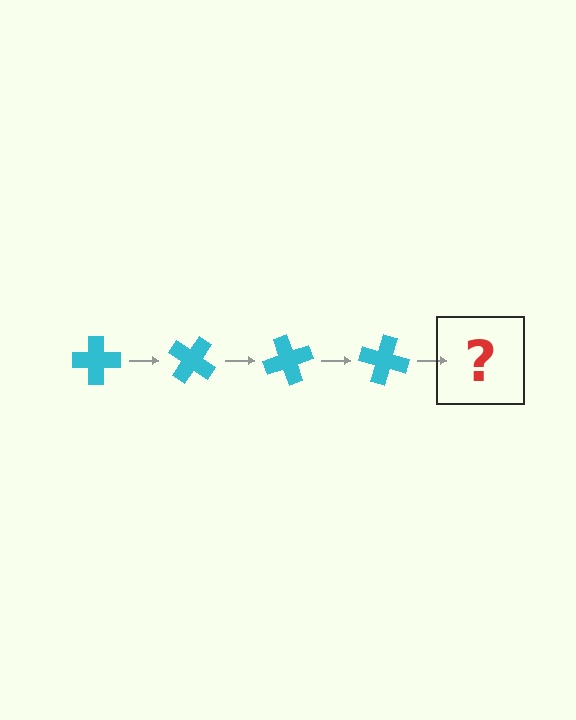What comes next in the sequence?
The next element should be a cyan cross rotated 140 degrees.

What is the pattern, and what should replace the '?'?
The pattern is that the cross rotates 35 degrees each step. The '?' should be a cyan cross rotated 140 degrees.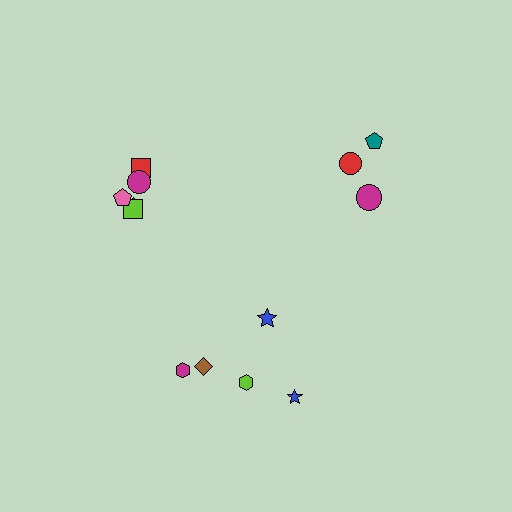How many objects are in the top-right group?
There are 3 objects.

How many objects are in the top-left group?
There are 5 objects.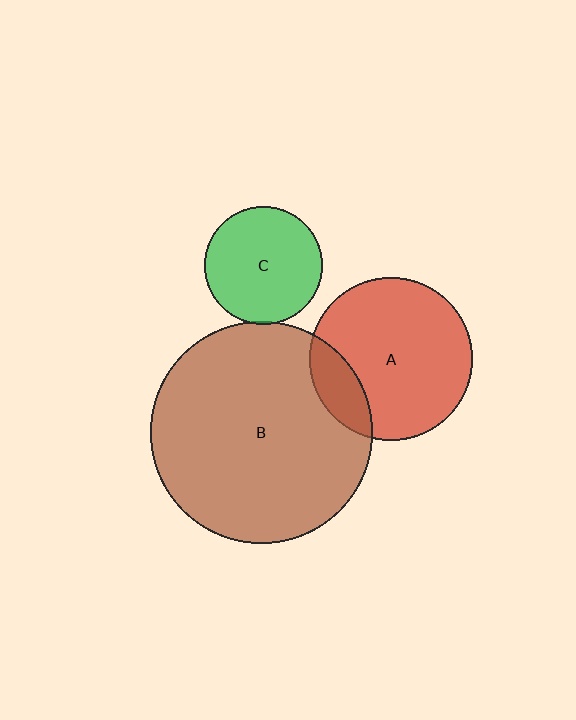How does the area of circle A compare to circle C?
Approximately 1.9 times.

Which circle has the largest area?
Circle B (brown).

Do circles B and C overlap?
Yes.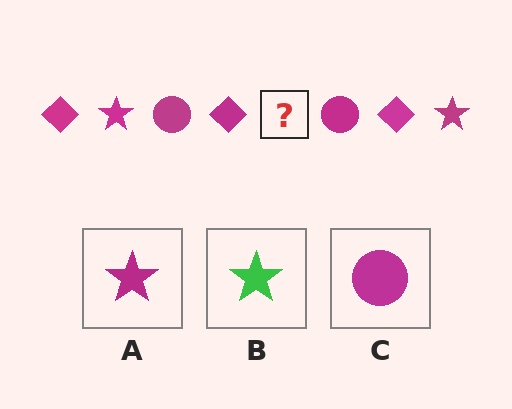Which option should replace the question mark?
Option A.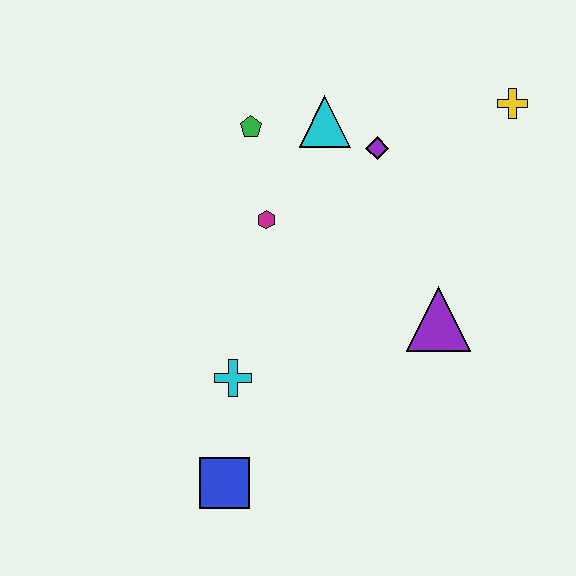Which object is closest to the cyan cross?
The blue square is closest to the cyan cross.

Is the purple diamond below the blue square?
No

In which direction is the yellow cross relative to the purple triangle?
The yellow cross is above the purple triangle.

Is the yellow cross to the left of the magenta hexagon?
No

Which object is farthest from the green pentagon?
The blue square is farthest from the green pentagon.